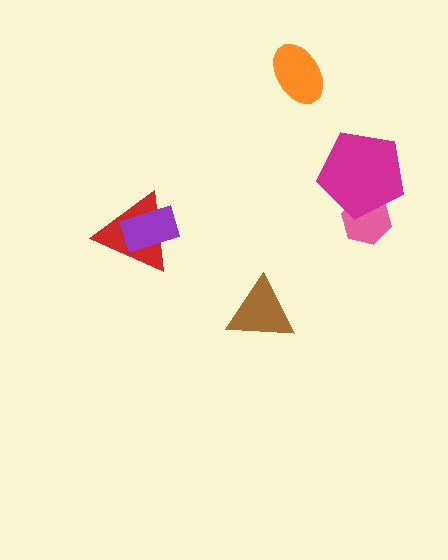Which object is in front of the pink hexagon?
The magenta pentagon is in front of the pink hexagon.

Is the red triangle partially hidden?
Yes, it is partially covered by another shape.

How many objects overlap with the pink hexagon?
1 object overlaps with the pink hexagon.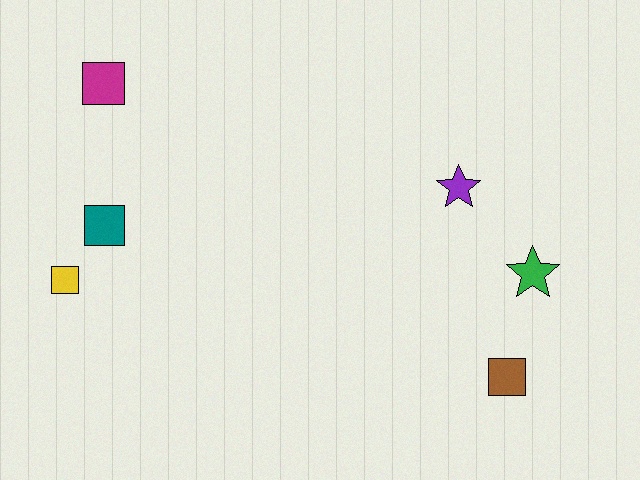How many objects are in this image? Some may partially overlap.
There are 6 objects.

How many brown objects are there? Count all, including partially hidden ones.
There is 1 brown object.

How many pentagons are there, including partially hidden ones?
There are no pentagons.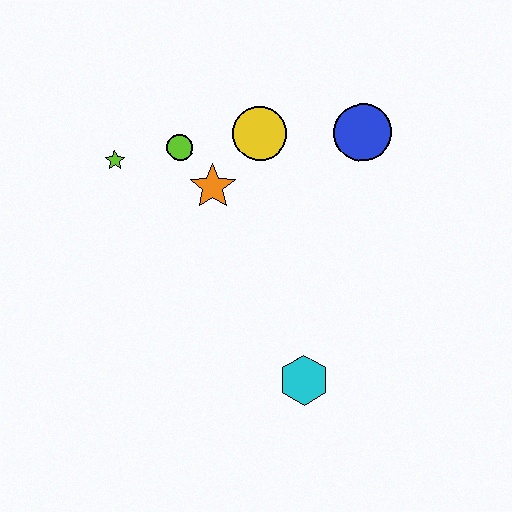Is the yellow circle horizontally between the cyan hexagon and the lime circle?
Yes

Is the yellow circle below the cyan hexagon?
No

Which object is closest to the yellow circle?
The orange star is closest to the yellow circle.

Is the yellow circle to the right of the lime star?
Yes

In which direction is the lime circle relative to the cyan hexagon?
The lime circle is above the cyan hexagon.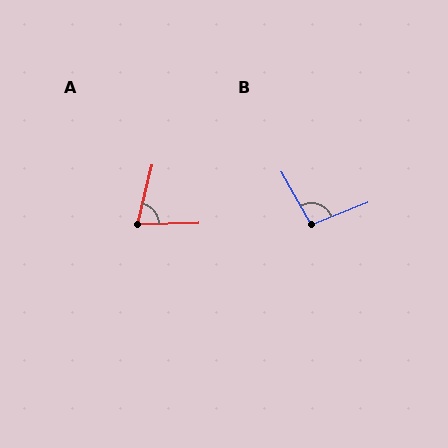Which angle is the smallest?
A, at approximately 75 degrees.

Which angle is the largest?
B, at approximately 98 degrees.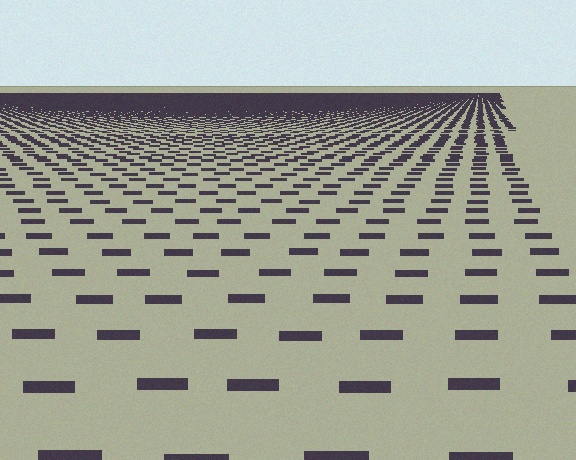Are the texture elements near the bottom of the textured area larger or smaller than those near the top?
Larger. Near the bottom, elements are closer to the viewer and appear at a bigger on-screen size.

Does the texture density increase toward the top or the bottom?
Density increases toward the top.